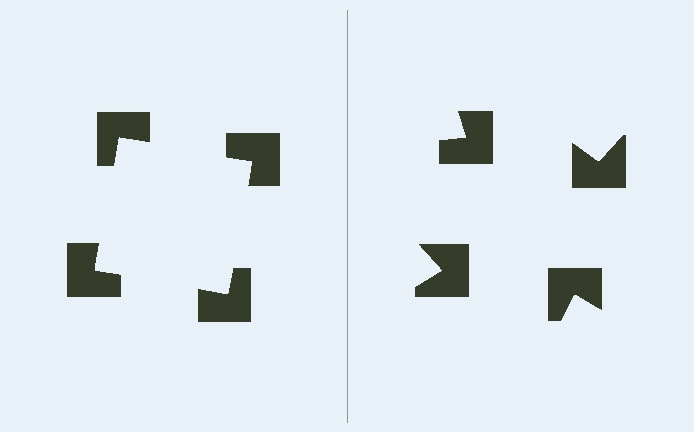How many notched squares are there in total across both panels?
8 — 4 on each side.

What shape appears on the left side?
An illusory square.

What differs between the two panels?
The notched squares are positioned identically on both sides; only the wedge orientations differ. On the left they align to a square; on the right they are misaligned.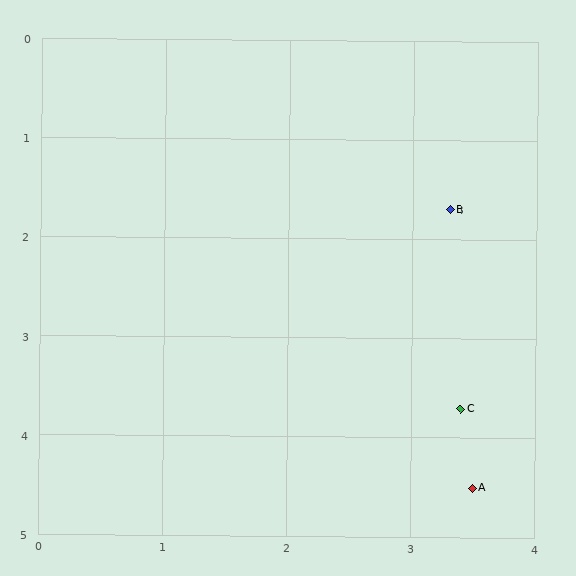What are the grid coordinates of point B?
Point B is at approximately (3.3, 1.7).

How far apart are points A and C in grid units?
Points A and C are about 0.8 grid units apart.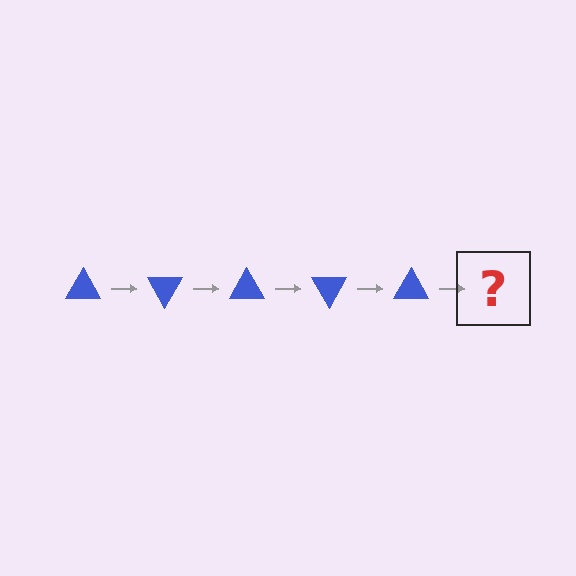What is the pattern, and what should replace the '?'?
The pattern is that the triangle rotates 60 degrees each step. The '?' should be a blue triangle rotated 300 degrees.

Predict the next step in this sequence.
The next step is a blue triangle rotated 300 degrees.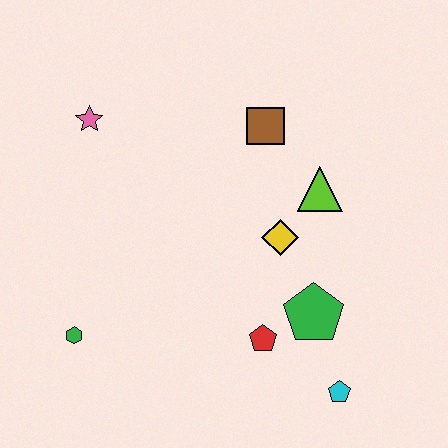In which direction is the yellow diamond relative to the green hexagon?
The yellow diamond is to the right of the green hexagon.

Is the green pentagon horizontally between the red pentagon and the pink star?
No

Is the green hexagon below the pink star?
Yes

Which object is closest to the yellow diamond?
The lime triangle is closest to the yellow diamond.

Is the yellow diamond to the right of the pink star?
Yes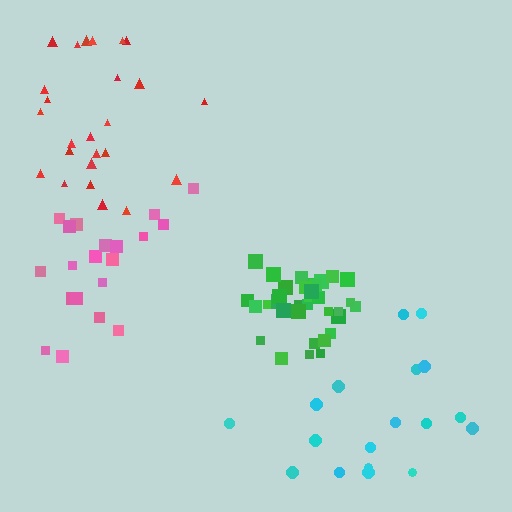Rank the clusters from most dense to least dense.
green, pink, red, cyan.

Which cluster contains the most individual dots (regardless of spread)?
Green (35).